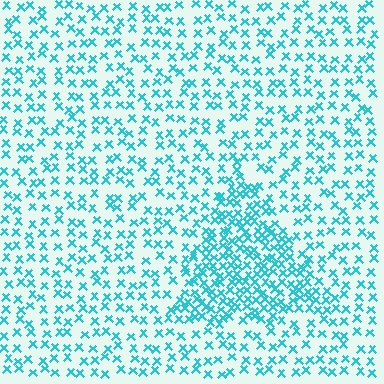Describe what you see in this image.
The image contains small cyan elements arranged at two different densities. A triangle-shaped region is visible where the elements are more densely packed than the surrounding area.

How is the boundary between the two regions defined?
The boundary is defined by a change in element density (approximately 2.1x ratio). All elements are the same color, size, and shape.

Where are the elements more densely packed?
The elements are more densely packed inside the triangle boundary.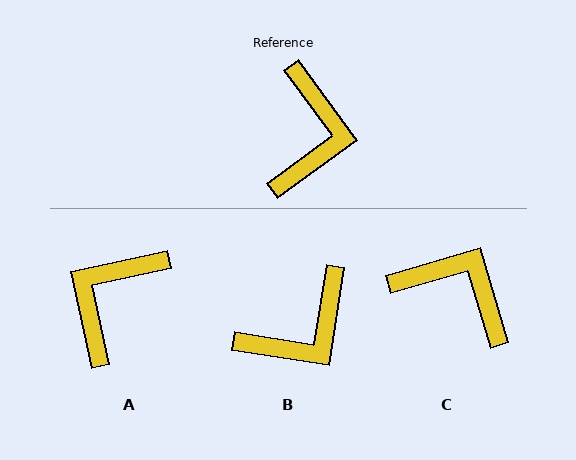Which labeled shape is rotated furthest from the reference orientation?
A, about 156 degrees away.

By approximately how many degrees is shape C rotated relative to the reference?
Approximately 70 degrees counter-clockwise.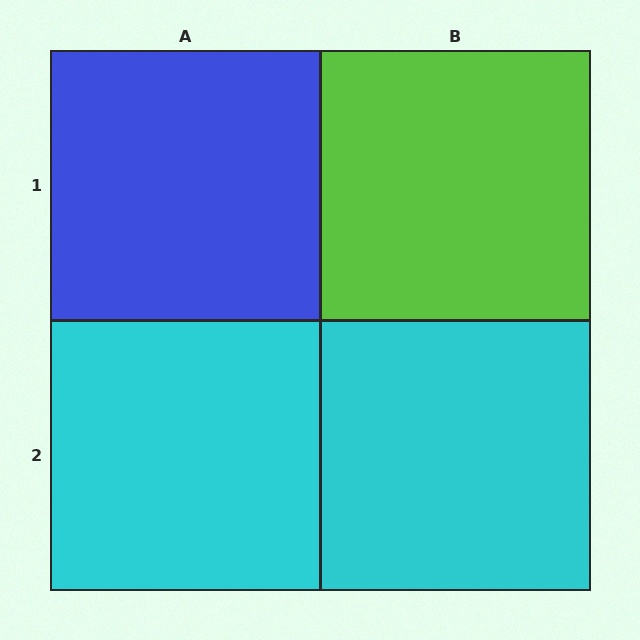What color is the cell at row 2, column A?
Cyan.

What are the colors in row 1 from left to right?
Blue, lime.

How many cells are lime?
1 cell is lime.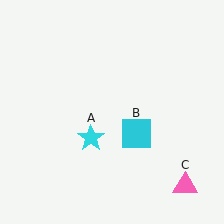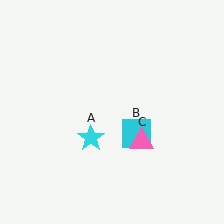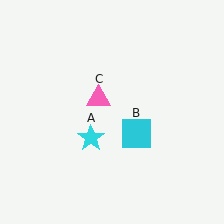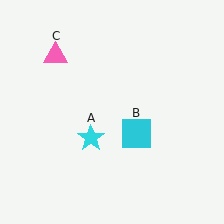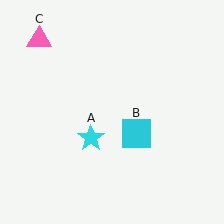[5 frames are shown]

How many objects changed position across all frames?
1 object changed position: pink triangle (object C).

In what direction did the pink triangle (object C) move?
The pink triangle (object C) moved up and to the left.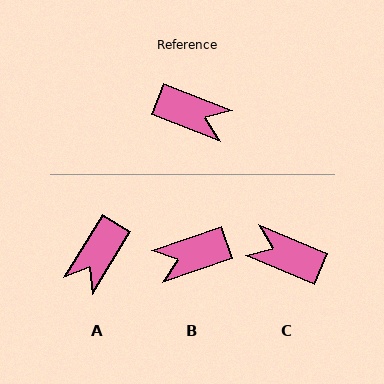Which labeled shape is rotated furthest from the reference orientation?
C, about 179 degrees away.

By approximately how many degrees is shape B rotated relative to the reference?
Approximately 139 degrees clockwise.